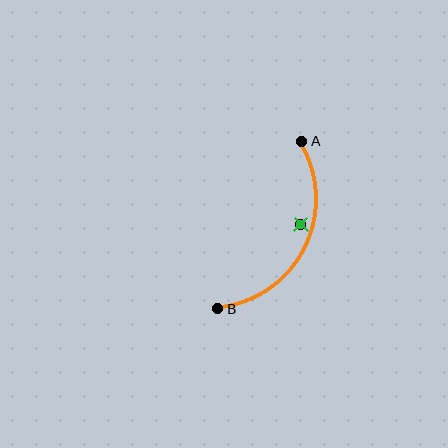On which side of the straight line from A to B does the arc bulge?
The arc bulges to the right of the straight line connecting A and B.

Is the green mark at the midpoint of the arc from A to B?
No — the green mark does not lie on the arc at all. It sits slightly inside the curve.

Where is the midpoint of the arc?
The arc midpoint is the point on the curve farthest from the straight line joining A and B. It sits to the right of that line.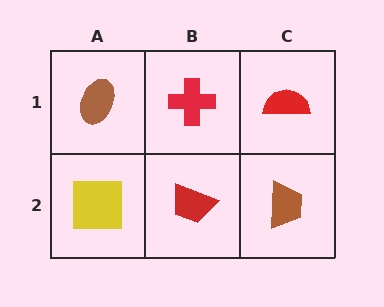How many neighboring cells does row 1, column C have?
2.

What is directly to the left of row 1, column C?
A red cross.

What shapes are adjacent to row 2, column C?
A red semicircle (row 1, column C), a red trapezoid (row 2, column B).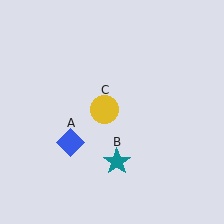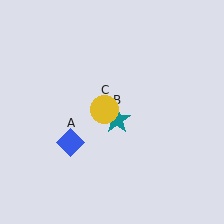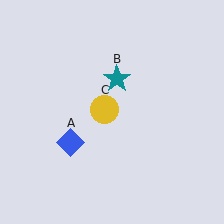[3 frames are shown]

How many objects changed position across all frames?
1 object changed position: teal star (object B).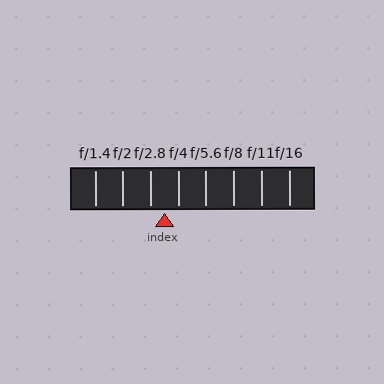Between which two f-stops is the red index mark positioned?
The index mark is between f/2.8 and f/4.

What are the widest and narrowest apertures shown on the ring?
The widest aperture shown is f/1.4 and the narrowest is f/16.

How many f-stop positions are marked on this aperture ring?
There are 8 f-stop positions marked.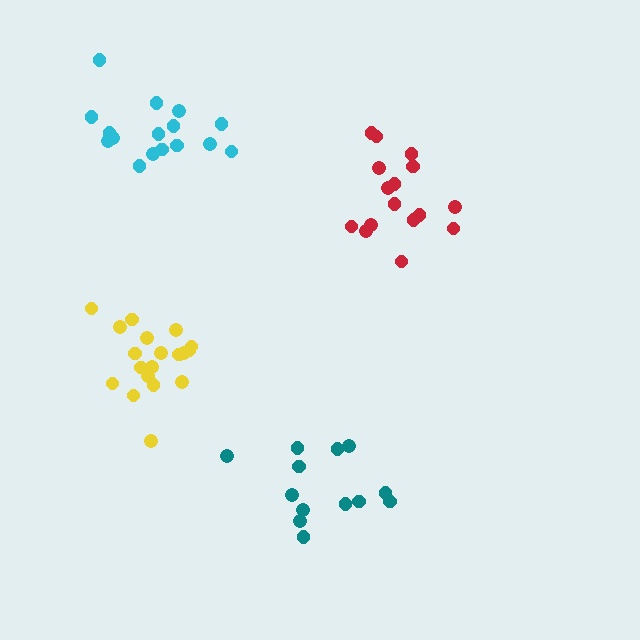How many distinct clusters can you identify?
There are 4 distinct clusters.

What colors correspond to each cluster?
The clusters are colored: red, cyan, teal, yellow.